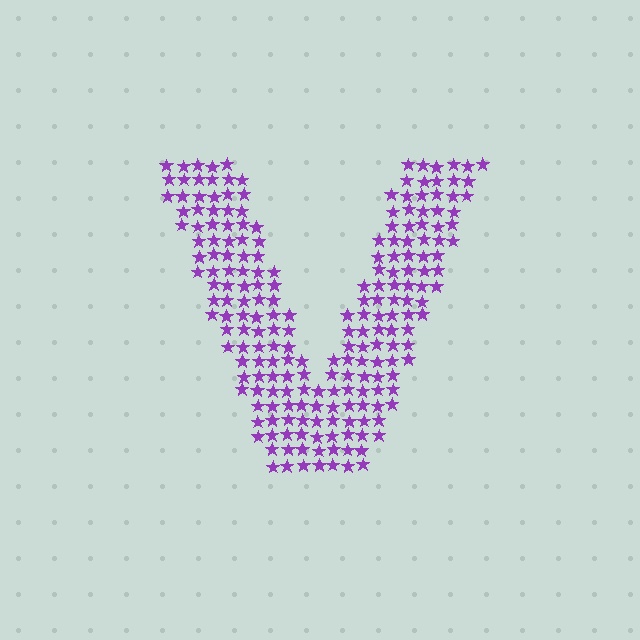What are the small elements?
The small elements are stars.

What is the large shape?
The large shape is the letter V.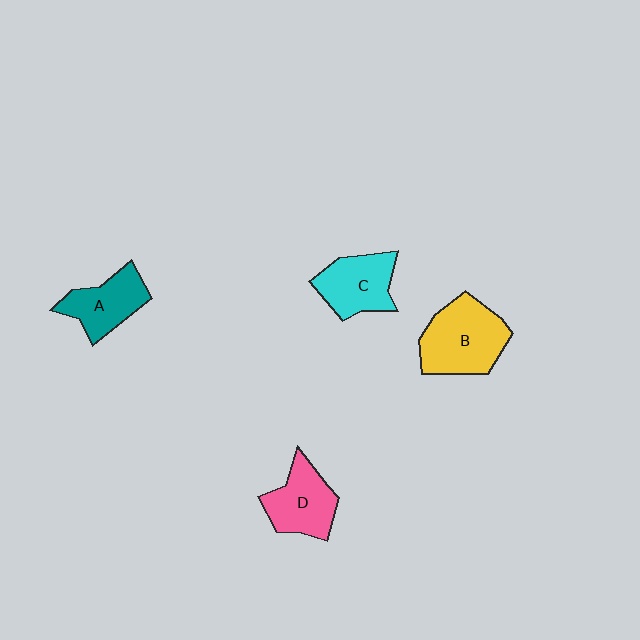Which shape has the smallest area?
Shape A (teal).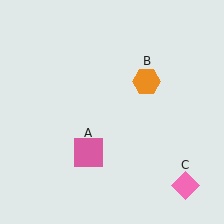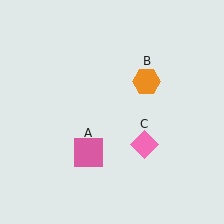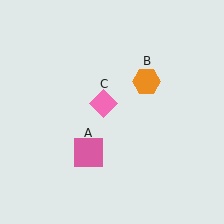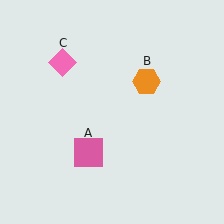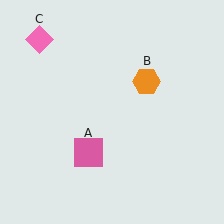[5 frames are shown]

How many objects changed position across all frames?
1 object changed position: pink diamond (object C).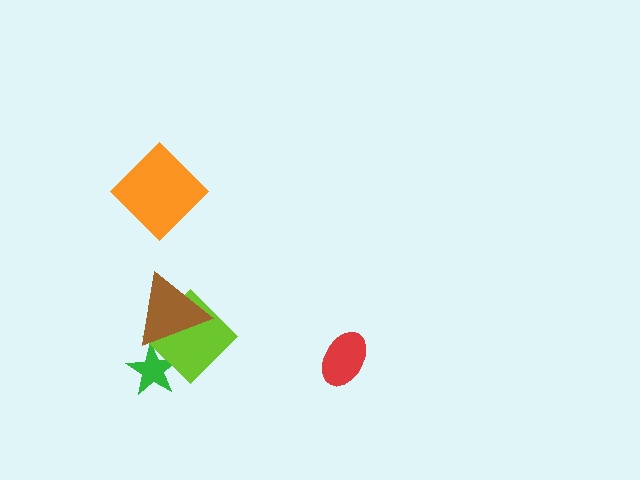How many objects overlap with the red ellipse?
0 objects overlap with the red ellipse.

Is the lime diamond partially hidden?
Yes, it is partially covered by another shape.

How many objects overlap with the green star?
2 objects overlap with the green star.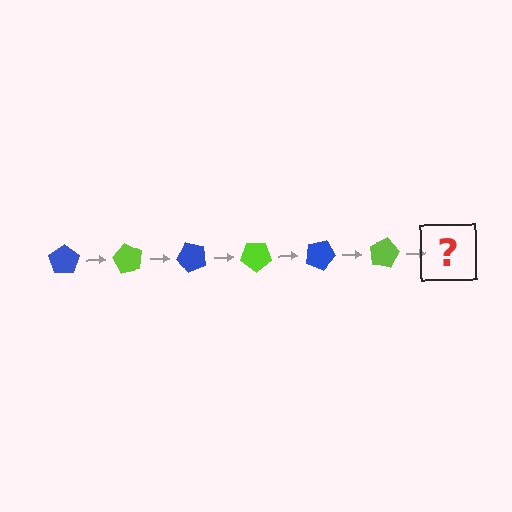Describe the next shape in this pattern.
It should be a blue pentagon, rotated 360 degrees from the start.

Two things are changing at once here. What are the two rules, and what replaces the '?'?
The two rules are that it rotates 60 degrees each step and the color cycles through blue and lime. The '?' should be a blue pentagon, rotated 360 degrees from the start.